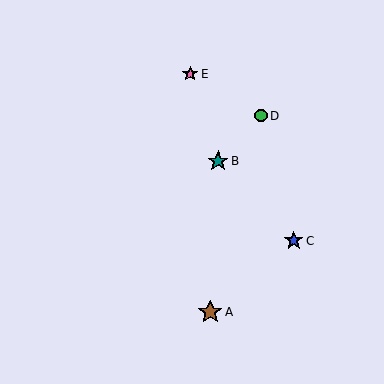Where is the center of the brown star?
The center of the brown star is at (210, 312).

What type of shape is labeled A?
Shape A is a brown star.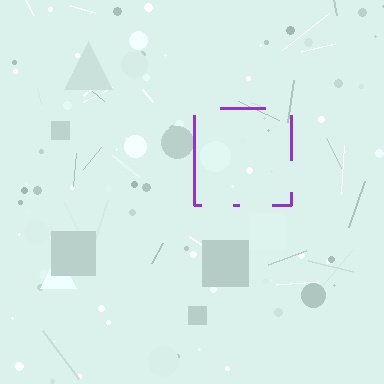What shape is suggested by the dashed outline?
The dashed outline suggests a square.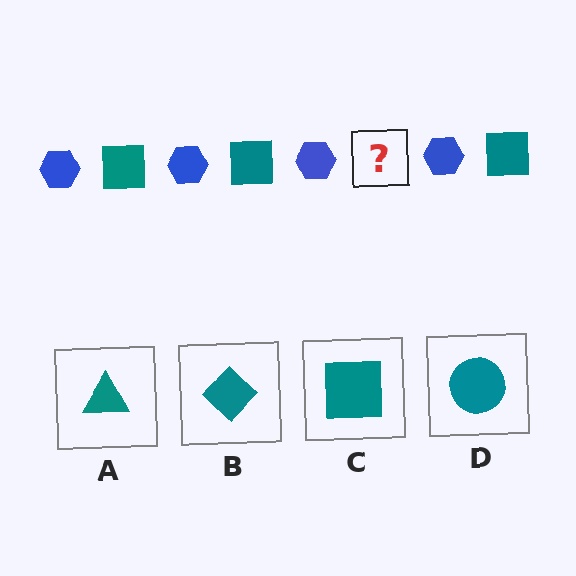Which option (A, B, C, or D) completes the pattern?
C.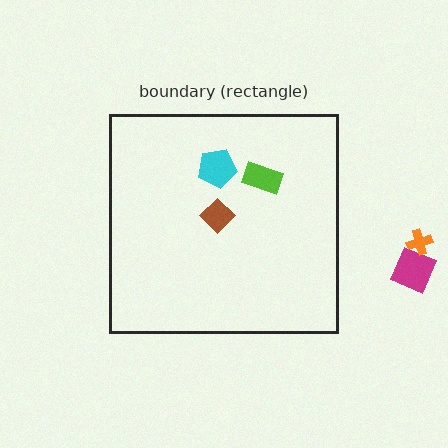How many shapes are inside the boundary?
3 inside, 2 outside.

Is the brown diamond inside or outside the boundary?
Inside.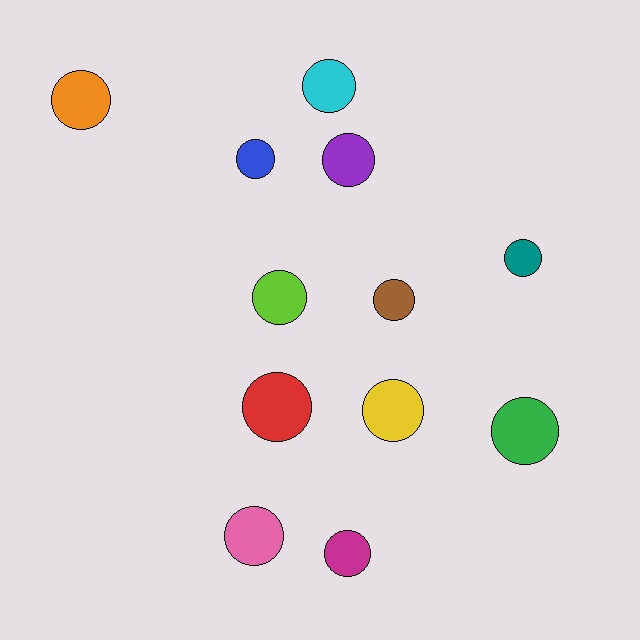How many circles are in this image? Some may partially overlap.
There are 12 circles.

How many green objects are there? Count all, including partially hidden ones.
There is 1 green object.